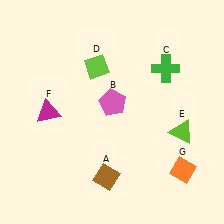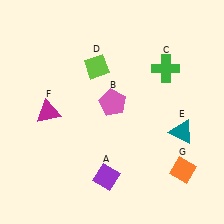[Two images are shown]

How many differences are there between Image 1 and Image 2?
There are 2 differences between the two images.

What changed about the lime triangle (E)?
In Image 1, E is lime. In Image 2, it changed to teal.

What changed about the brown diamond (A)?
In Image 1, A is brown. In Image 2, it changed to purple.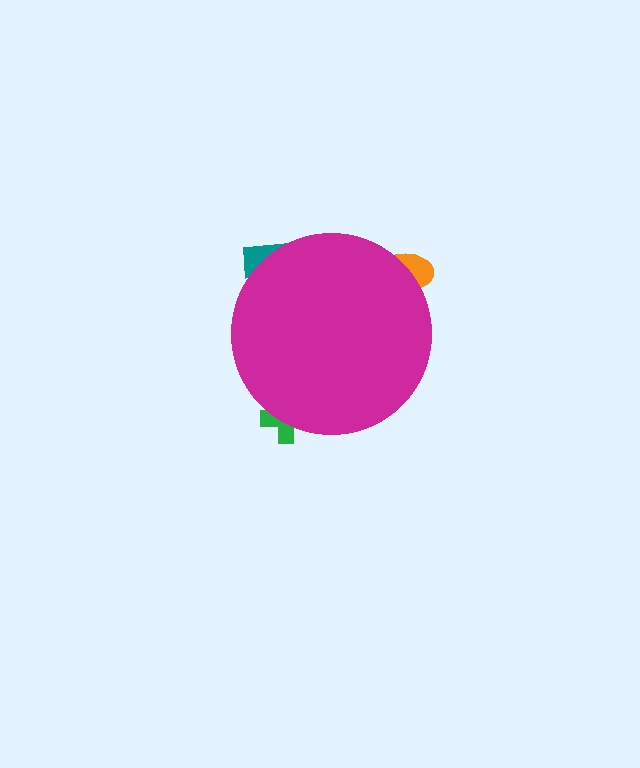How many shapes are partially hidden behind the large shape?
3 shapes are partially hidden.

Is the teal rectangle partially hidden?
Yes, the teal rectangle is partially hidden behind the magenta circle.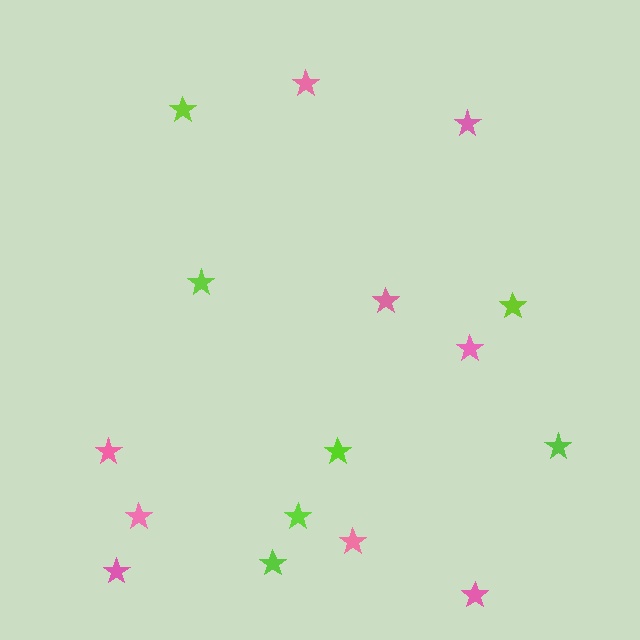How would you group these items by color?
There are 2 groups: one group of lime stars (7) and one group of pink stars (9).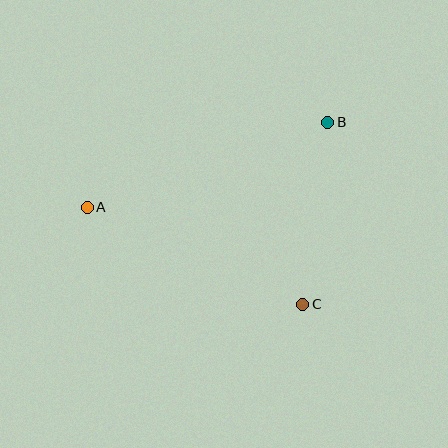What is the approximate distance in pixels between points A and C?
The distance between A and C is approximately 237 pixels.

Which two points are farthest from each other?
Points A and B are farthest from each other.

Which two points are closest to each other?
Points B and C are closest to each other.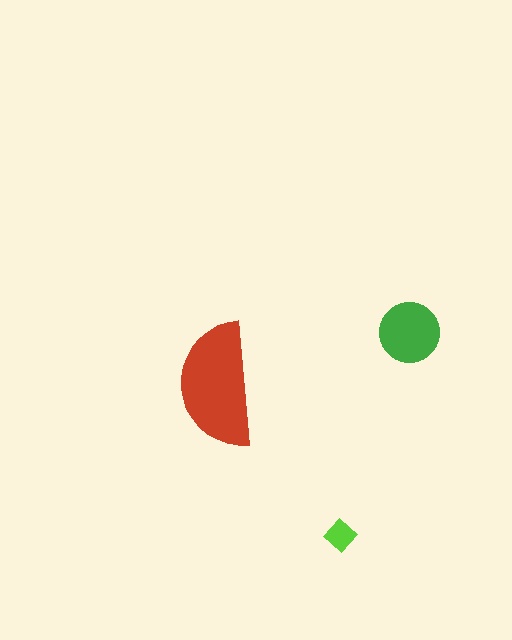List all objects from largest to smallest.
The red semicircle, the green circle, the lime diamond.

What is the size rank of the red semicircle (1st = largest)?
1st.